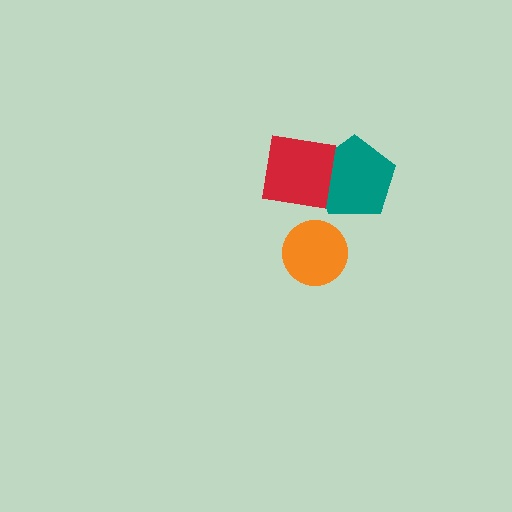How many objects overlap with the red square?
1 object overlaps with the red square.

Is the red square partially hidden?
No, no other shape covers it.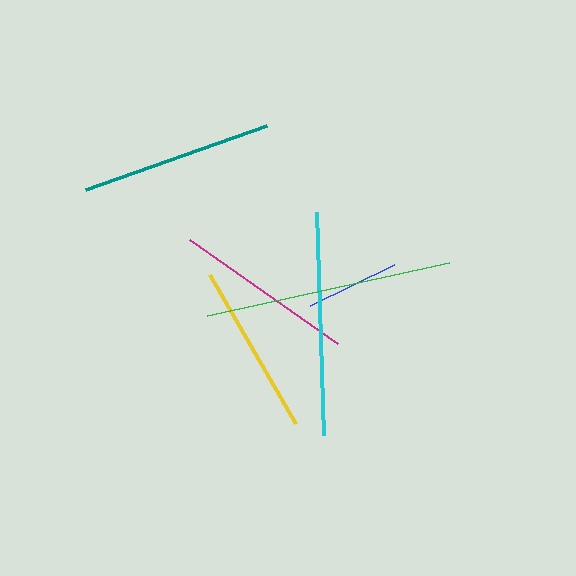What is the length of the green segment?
The green segment is approximately 248 pixels long.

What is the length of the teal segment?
The teal segment is approximately 191 pixels long.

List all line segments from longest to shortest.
From longest to shortest: green, cyan, teal, magenta, yellow, blue.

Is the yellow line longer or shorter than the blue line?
The yellow line is longer than the blue line.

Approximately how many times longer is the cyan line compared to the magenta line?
The cyan line is approximately 1.2 times the length of the magenta line.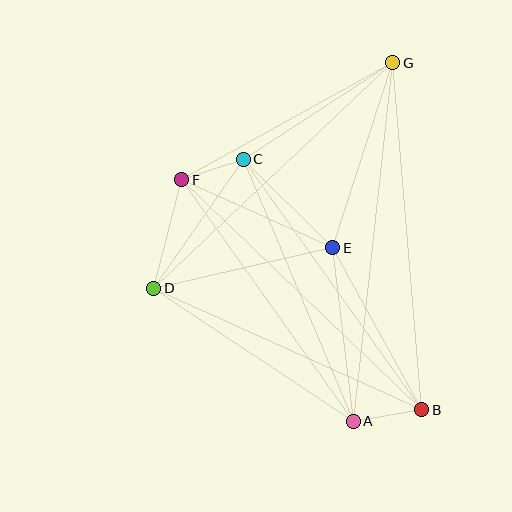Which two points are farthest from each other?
Points A and G are farthest from each other.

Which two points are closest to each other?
Points C and F are closest to each other.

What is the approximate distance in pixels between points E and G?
The distance between E and G is approximately 195 pixels.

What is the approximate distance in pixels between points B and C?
The distance between B and C is approximately 308 pixels.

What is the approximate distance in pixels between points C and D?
The distance between C and D is approximately 157 pixels.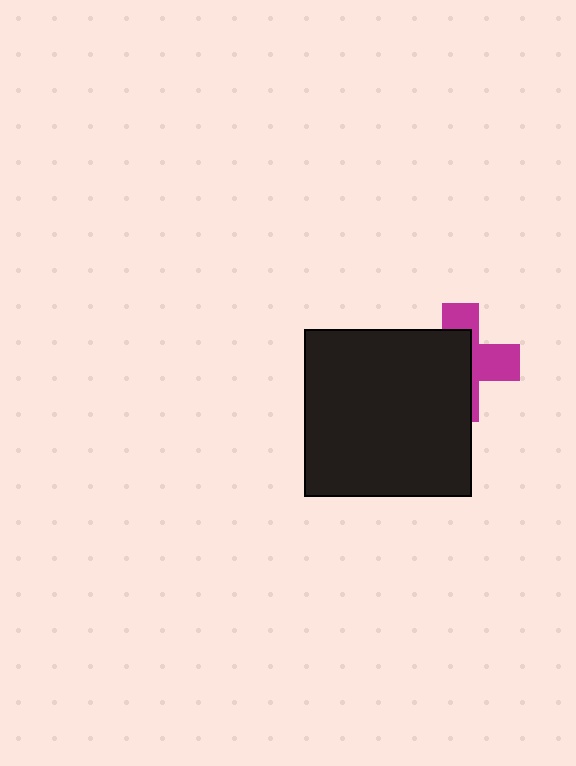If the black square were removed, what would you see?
You would see the complete magenta cross.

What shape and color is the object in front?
The object in front is a black square.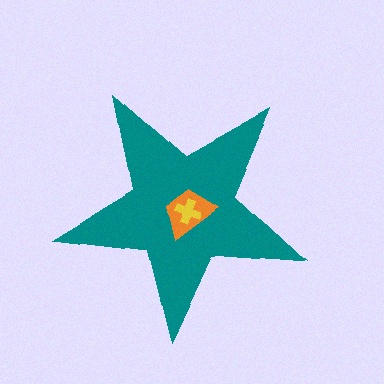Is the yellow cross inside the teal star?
Yes.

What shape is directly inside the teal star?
The orange trapezoid.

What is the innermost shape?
The yellow cross.